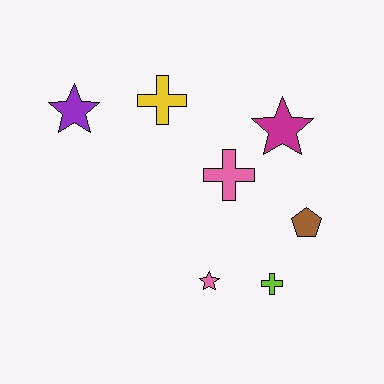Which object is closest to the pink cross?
The magenta star is closest to the pink cross.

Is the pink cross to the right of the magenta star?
No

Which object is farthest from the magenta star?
The purple star is farthest from the magenta star.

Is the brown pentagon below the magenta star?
Yes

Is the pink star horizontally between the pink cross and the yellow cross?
Yes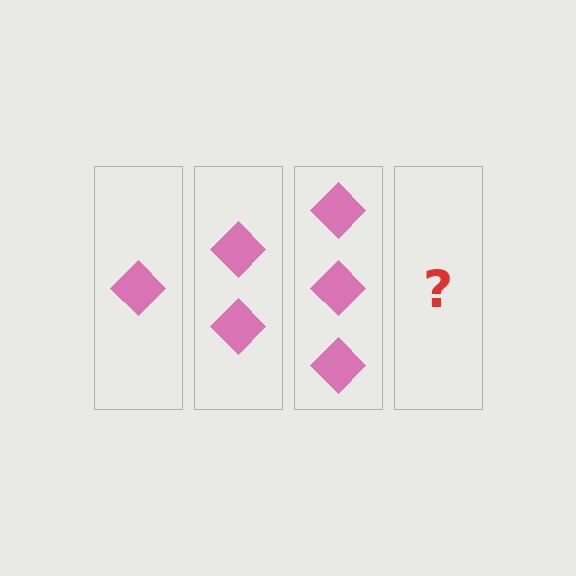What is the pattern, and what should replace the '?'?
The pattern is that each step adds one more diamond. The '?' should be 4 diamonds.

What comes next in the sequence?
The next element should be 4 diamonds.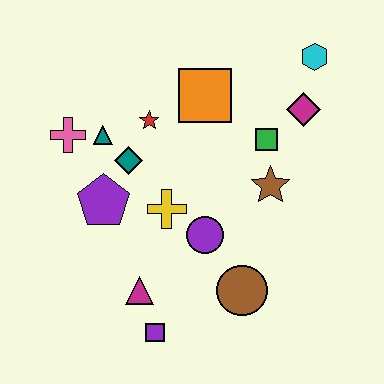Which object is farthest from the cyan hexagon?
The purple square is farthest from the cyan hexagon.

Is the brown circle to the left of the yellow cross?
No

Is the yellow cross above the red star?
No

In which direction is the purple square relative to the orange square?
The purple square is below the orange square.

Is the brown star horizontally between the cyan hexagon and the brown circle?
Yes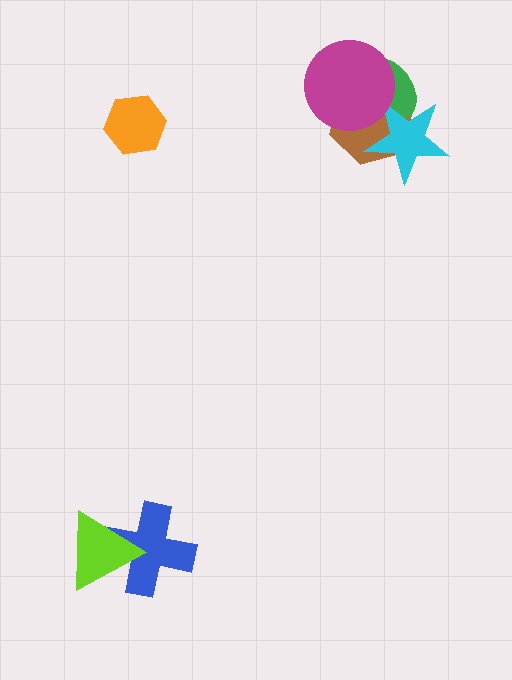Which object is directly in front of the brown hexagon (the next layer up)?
The green ellipse is directly in front of the brown hexagon.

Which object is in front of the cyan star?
The magenta circle is in front of the cyan star.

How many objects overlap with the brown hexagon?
3 objects overlap with the brown hexagon.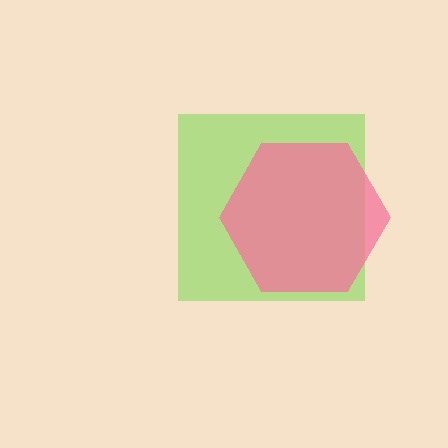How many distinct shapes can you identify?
There are 2 distinct shapes: a lime square, a pink hexagon.